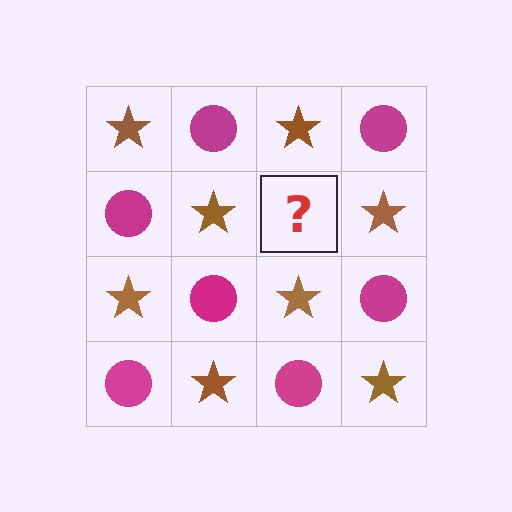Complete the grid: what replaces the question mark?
The question mark should be replaced with a magenta circle.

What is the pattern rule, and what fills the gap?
The rule is that it alternates brown star and magenta circle in a checkerboard pattern. The gap should be filled with a magenta circle.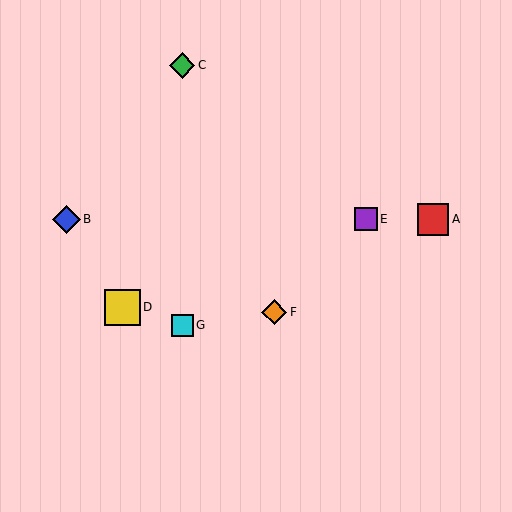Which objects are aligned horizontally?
Objects A, B, E are aligned horizontally.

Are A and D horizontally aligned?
No, A is at y≈219 and D is at y≈307.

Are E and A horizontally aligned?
Yes, both are at y≈219.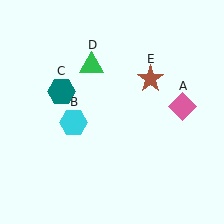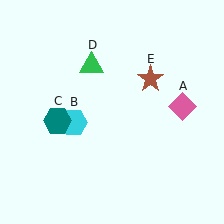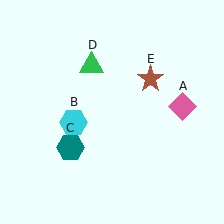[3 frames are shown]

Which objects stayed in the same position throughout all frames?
Pink diamond (object A) and cyan hexagon (object B) and green triangle (object D) and brown star (object E) remained stationary.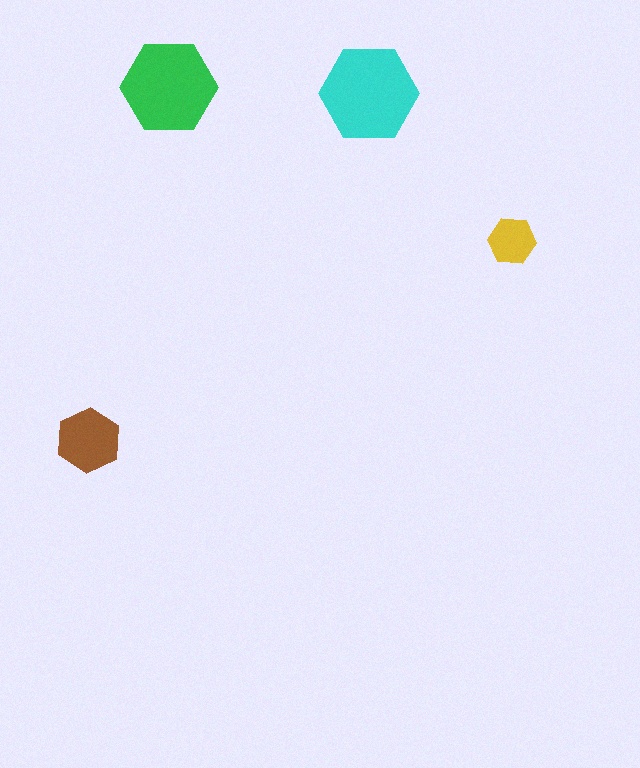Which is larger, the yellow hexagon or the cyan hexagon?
The cyan one.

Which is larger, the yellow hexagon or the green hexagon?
The green one.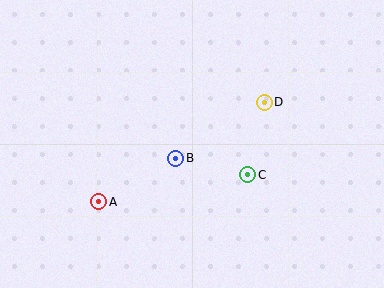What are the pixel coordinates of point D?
Point D is at (264, 102).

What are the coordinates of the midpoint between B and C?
The midpoint between B and C is at (212, 166).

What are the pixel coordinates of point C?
Point C is at (248, 175).